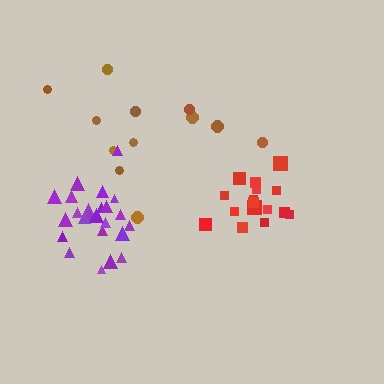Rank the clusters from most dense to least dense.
purple, red, brown.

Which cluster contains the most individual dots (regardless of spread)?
Purple (24).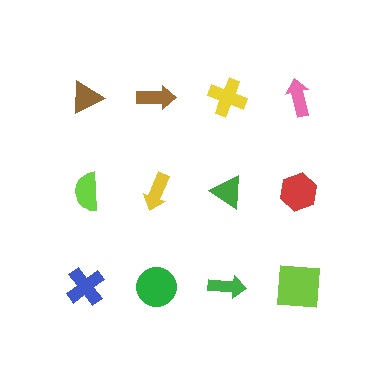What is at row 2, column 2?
A yellow arrow.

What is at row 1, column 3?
A yellow cross.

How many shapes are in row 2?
4 shapes.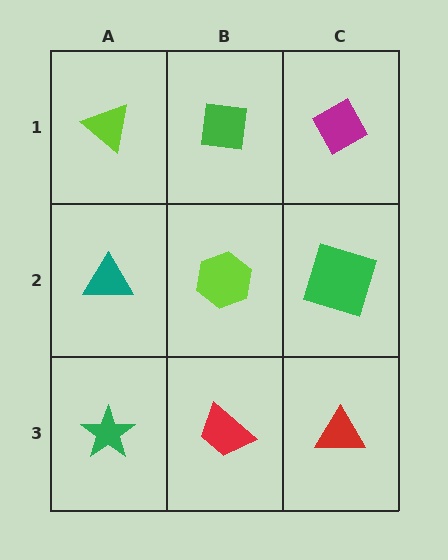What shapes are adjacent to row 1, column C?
A green square (row 2, column C), a green square (row 1, column B).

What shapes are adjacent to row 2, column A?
A lime triangle (row 1, column A), a green star (row 3, column A), a lime hexagon (row 2, column B).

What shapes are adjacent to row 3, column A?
A teal triangle (row 2, column A), a red trapezoid (row 3, column B).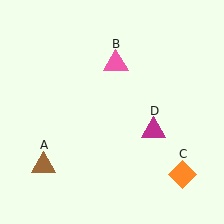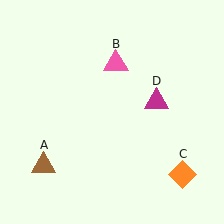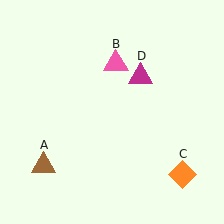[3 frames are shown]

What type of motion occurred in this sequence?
The magenta triangle (object D) rotated counterclockwise around the center of the scene.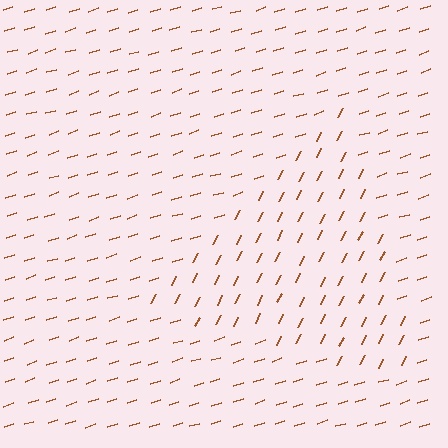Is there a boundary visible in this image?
Yes, there is a texture boundary formed by a change in line orientation.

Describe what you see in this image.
The image is filled with small brown line segments. A triangle region in the image has lines oriented differently from the surrounding lines, creating a visible texture boundary.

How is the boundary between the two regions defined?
The boundary is defined purely by a change in line orientation (approximately 45 degrees difference). All lines are the same color and thickness.